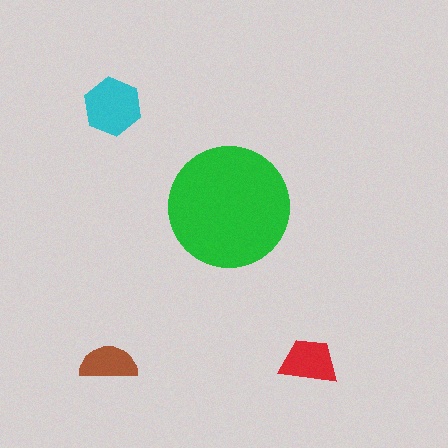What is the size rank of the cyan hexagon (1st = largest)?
2nd.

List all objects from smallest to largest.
The brown semicircle, the red trapezoid, the cyan hexagon, the green circle.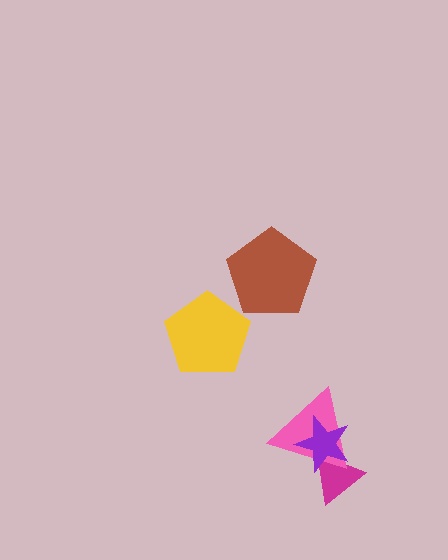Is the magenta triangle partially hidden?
Yes, it is partially covered by another shape.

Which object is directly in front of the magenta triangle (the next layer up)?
The pink triangle is directly in front of the magenta triangle.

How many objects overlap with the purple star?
2 objects overlap with the purple star.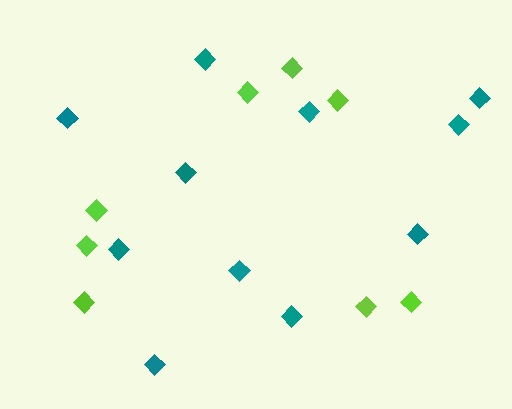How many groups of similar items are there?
There are 2 groups: one group of lime diamonds (8) and one group of teal diamonds (11).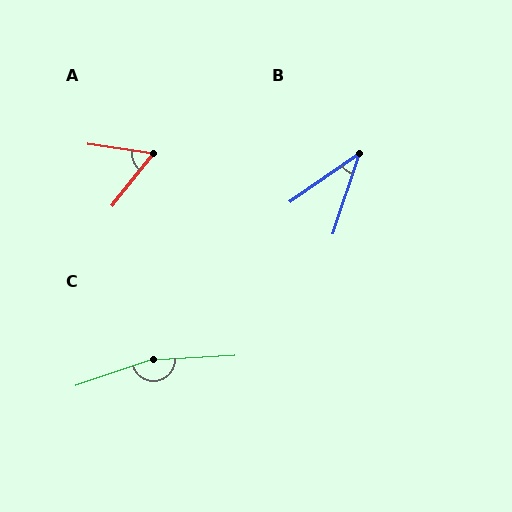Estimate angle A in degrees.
Approximately 60 degrees.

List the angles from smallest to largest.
B (37°), A (60°), C (164°).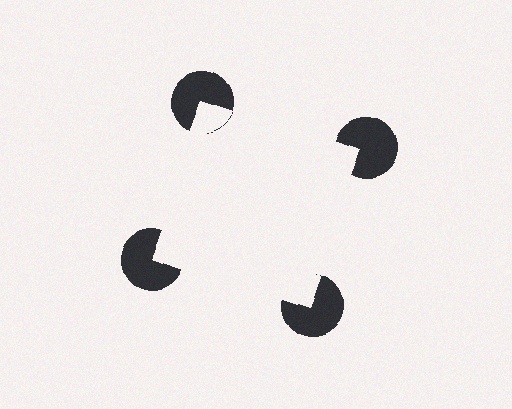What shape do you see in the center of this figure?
An illusory square — its edges are inferred from the aligned wedge cuts in the pac-man discs, not physically drawn.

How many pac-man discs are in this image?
There are 4 — one at each vertex of the illusory square.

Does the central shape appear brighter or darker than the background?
It typically appears slightly brighter than the background, even though no actual brightness change is drawn.